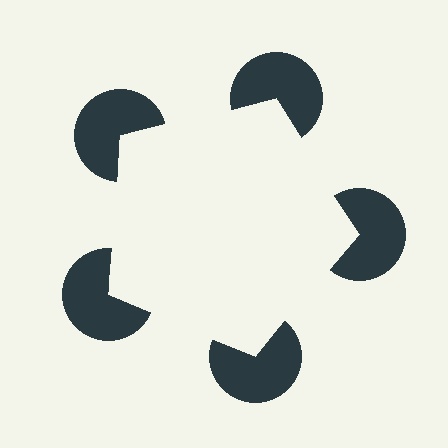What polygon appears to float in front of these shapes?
An illusory pentagon — its edges are inferred from the aligned wedge cuts in the pac-man discs, not physically drawn.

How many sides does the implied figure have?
5 sides.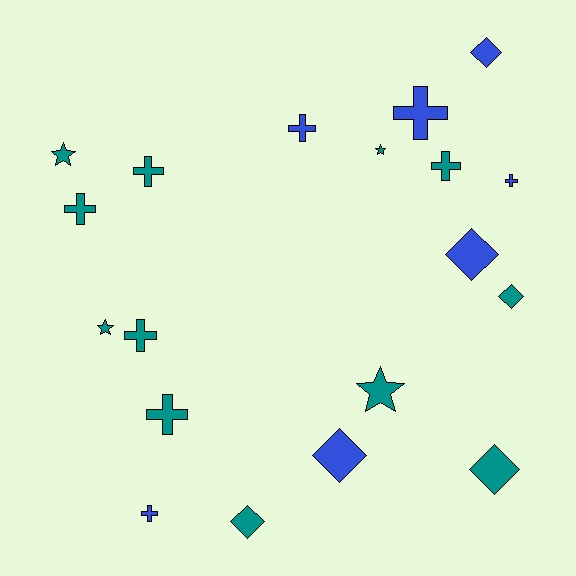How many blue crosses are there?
There are 4 blue crosses.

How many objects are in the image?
There are 19 objects.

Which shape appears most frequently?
Cross, with 9 objects.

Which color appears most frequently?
Teal, with 12 objects.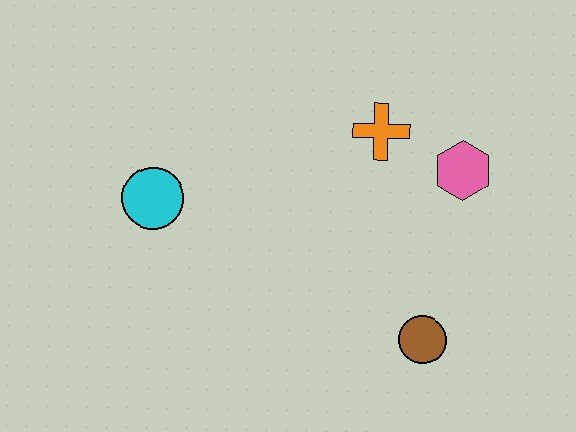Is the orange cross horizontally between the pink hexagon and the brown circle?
No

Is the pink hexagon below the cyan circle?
No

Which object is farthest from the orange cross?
The cyan circle is farthest from the orange cross.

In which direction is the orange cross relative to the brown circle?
The orange cross is above the brown circle.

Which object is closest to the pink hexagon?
The orange cross is closest to the pink hexagon.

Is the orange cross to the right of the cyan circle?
Yes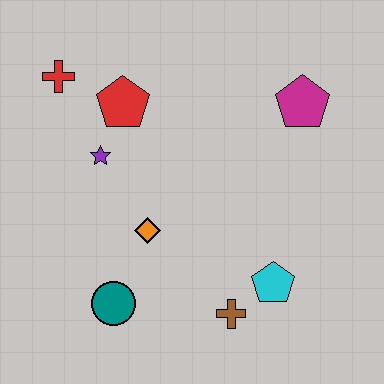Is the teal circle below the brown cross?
No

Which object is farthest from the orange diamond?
The magenta pentagon is farthest from the orange diamond.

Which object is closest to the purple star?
The red pentagon is closest to the purple star.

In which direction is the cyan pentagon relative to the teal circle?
The cyan pentagon is to the right of the teal circle.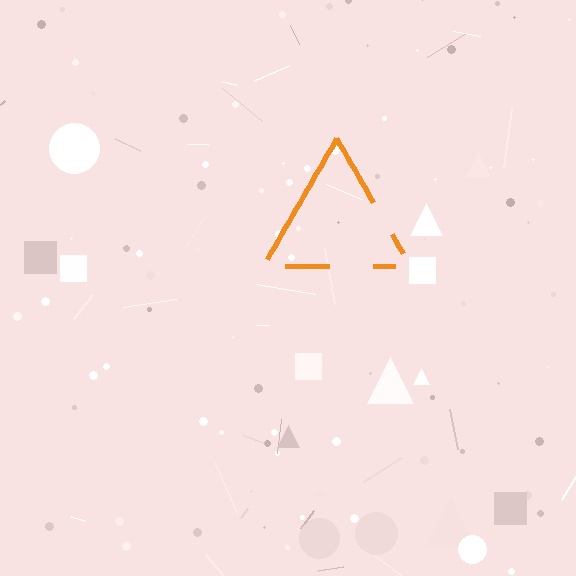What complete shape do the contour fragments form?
The contour fragments form a triangle.